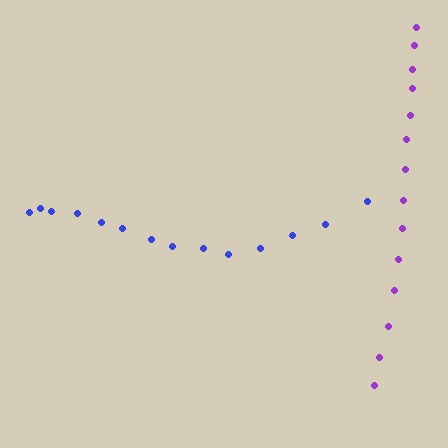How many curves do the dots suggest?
There are 2 distinct paths.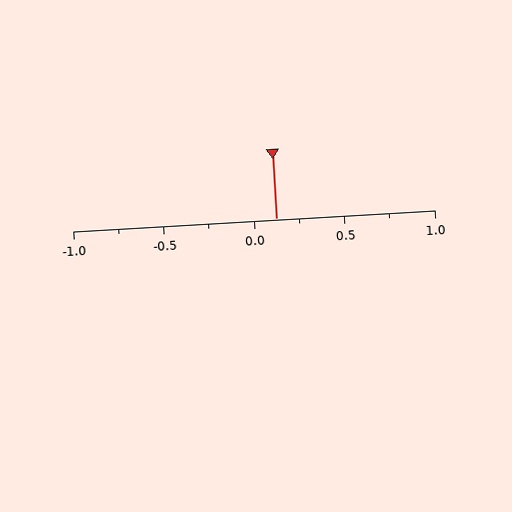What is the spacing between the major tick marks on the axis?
The major ticks are spaced 0.5 apart.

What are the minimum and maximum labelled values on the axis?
The axis runs from -1.0 to 1.0.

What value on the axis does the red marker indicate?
The marker indicates approximately 0.12.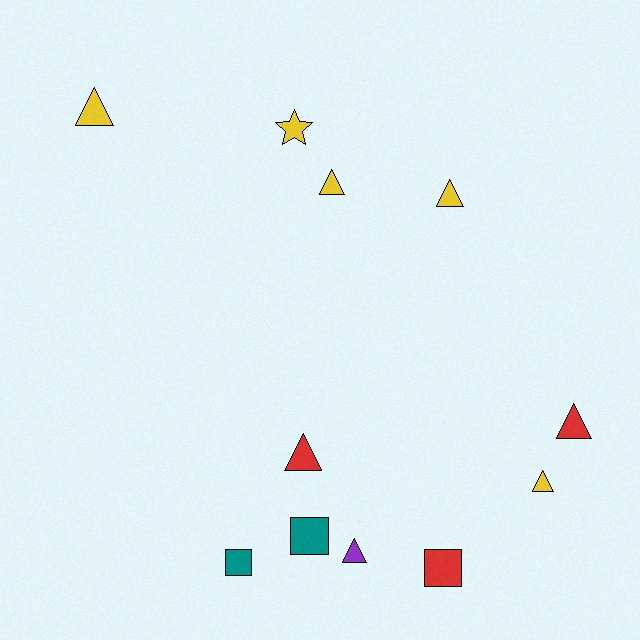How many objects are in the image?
There are 11 objects.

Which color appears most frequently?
Yellow, with 5 objects.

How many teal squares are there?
There are 2 teal squares.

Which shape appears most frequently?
Triangle, with 7 objects.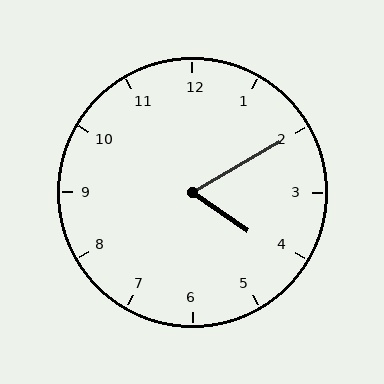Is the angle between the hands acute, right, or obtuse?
It is acute.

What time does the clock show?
4:10.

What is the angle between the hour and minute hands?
Approximately 65 degrees.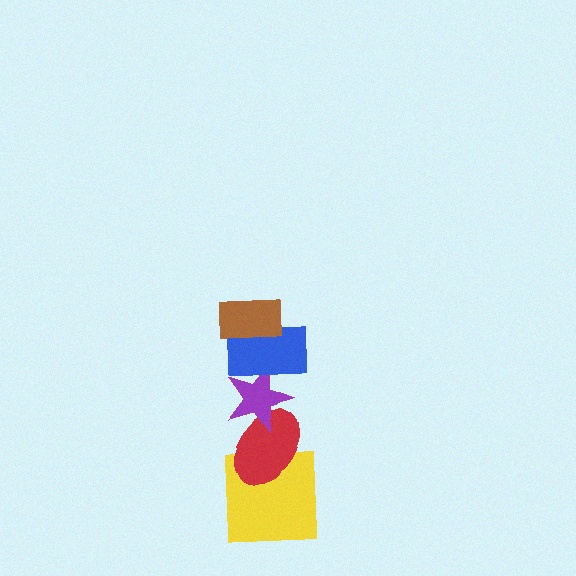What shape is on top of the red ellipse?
The purple star is on top of the red ellipse.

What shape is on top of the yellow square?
The red ellipse is on top of the yellow square.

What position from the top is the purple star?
The purple star is 3rd from the top.